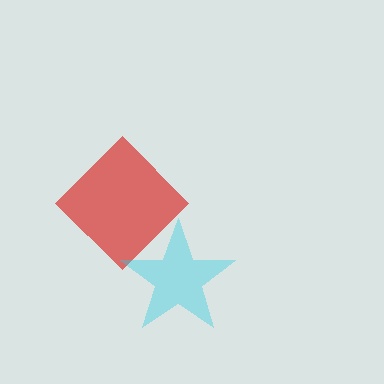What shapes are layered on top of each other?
The layered shapes are: a red diamond, a cyan star.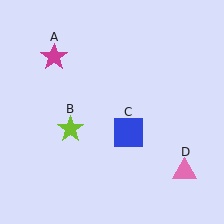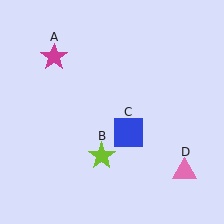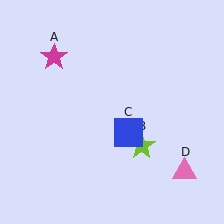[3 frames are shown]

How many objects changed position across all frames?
1 object changed position: lime star (object B).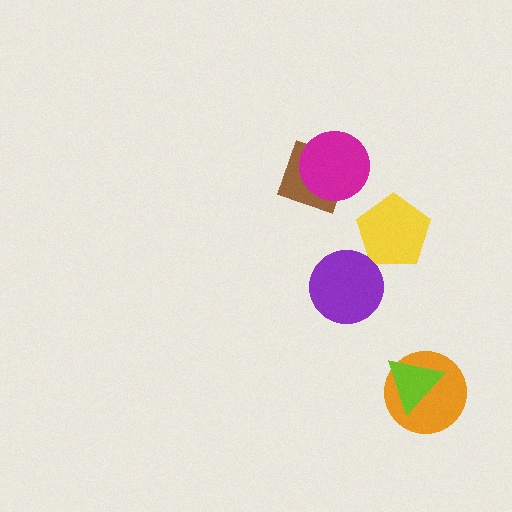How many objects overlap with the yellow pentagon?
0 objects overlap with the yellow pentagon.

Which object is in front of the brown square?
The magenta circle is in front of the brown square.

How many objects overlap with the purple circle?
0 objects overlap with the purple circle.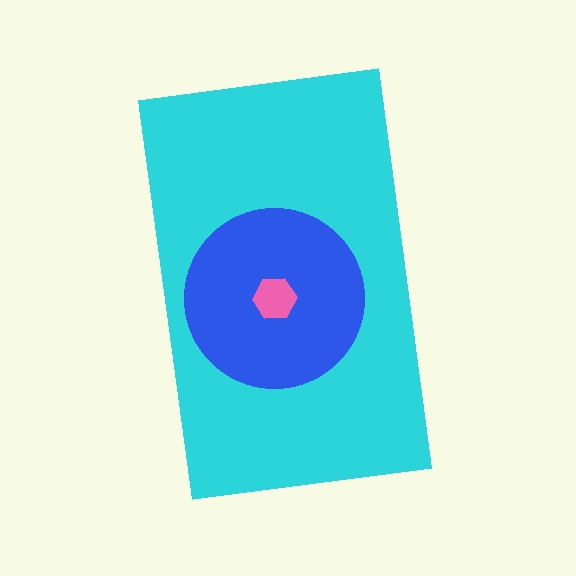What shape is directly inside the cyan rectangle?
The blue circle.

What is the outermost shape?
The cyan rectangle.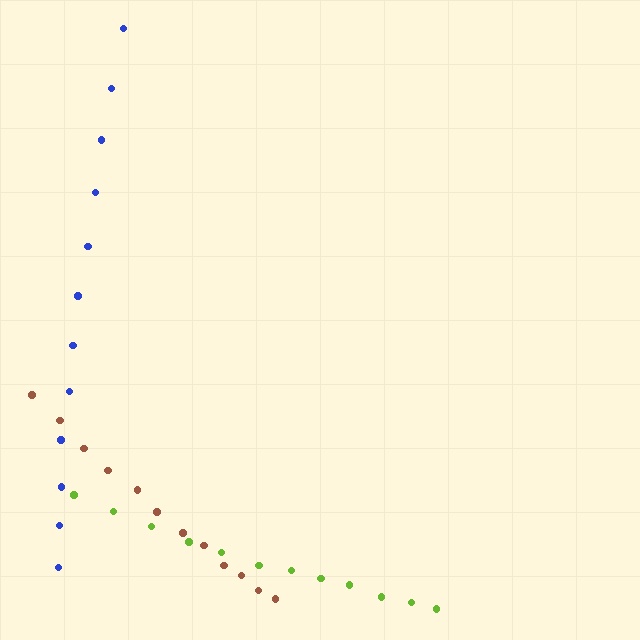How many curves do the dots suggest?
There are 3 distinct paths.